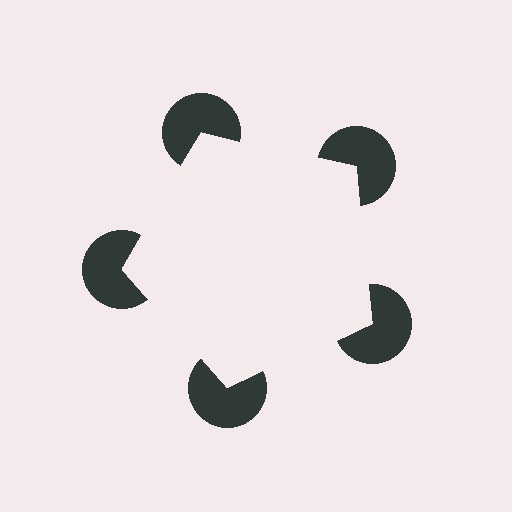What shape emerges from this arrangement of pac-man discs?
An illusory pentagon — its edges are inferred from the aligned wedge cuts in the pac-man discs, not physically drawn.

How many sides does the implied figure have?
5 sides.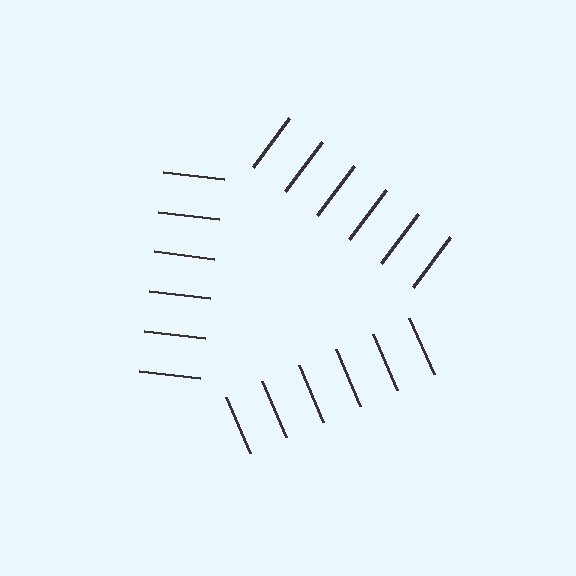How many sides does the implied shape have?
3 sides — the line-ends trace a triangle.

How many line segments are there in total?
18 — 6 along each of the 3 edges.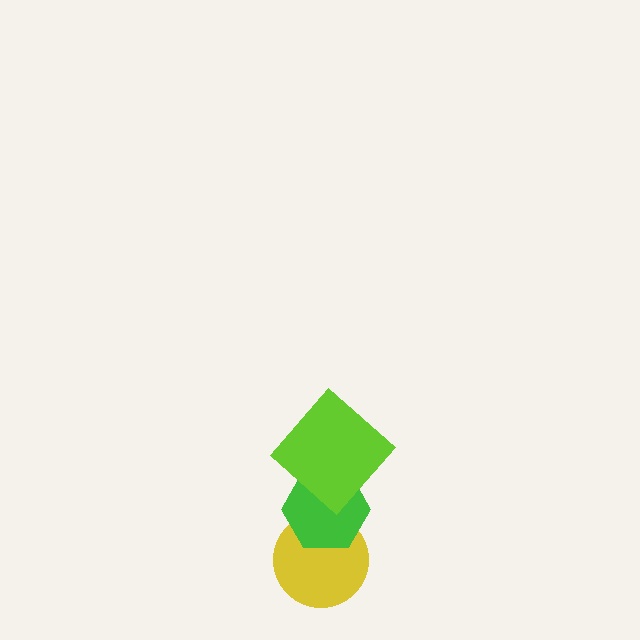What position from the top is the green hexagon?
The green hexagon is 2nd from the top.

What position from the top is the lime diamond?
The lime diamond is 1st from the top.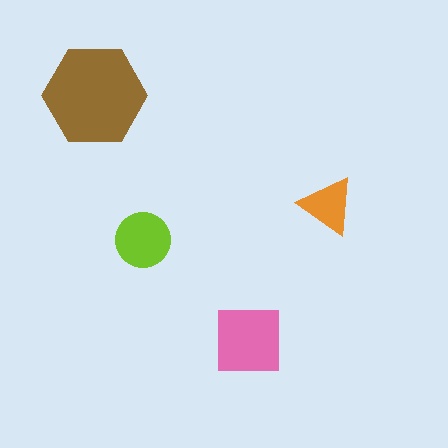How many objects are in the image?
There are 4 objects in the image.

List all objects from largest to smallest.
The brown hexagon, the pink square, the lime circle, the orange triangle.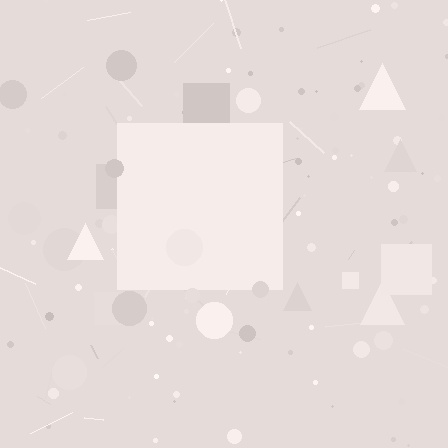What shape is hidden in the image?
A square is hidden in the image.